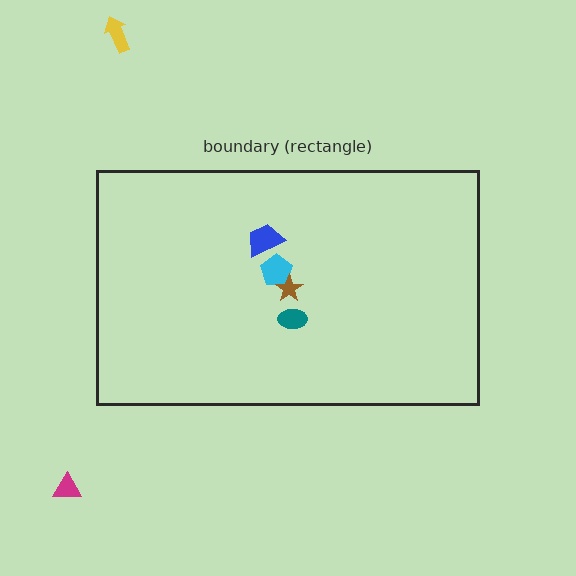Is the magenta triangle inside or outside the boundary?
Outside.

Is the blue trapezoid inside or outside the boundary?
Inside.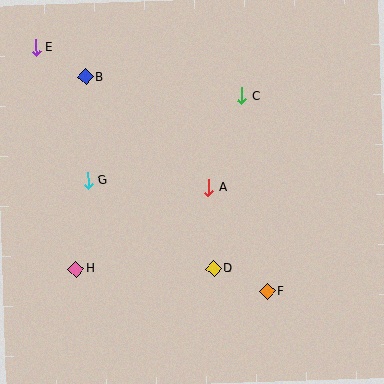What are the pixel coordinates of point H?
Point H is at (76, 269).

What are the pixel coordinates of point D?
Point D is at (214, 268).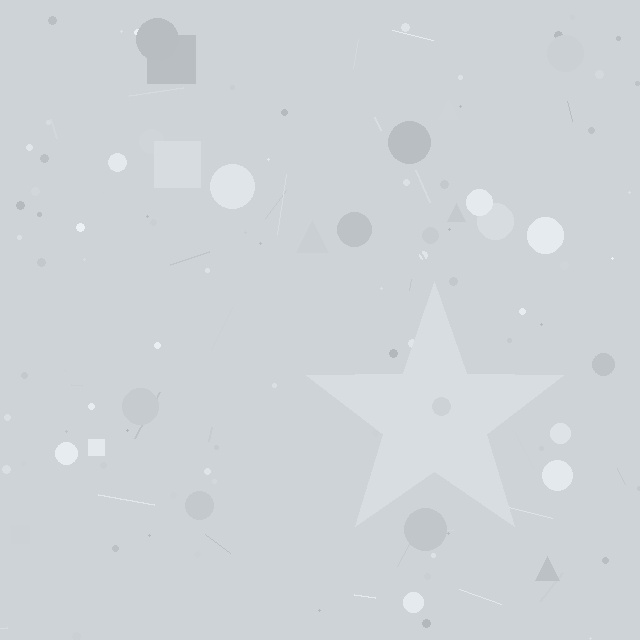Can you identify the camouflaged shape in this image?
The camouflaged shape is a star.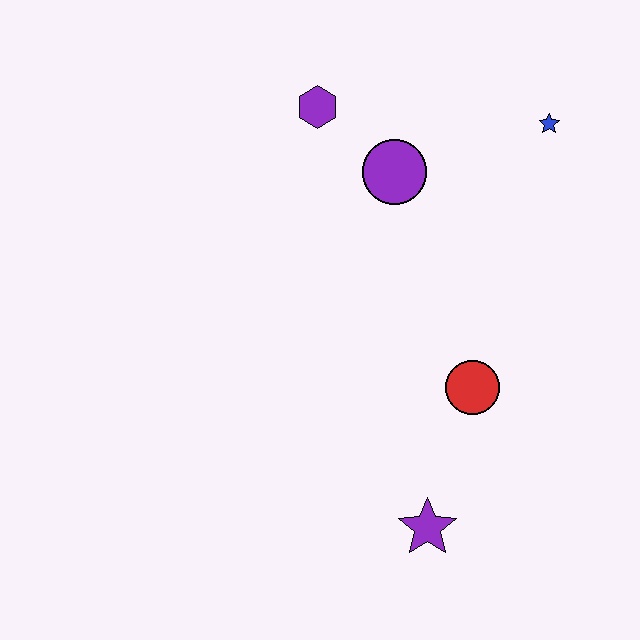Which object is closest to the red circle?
The purple star is closest to the red circle.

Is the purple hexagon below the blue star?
No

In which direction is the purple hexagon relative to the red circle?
The purple hexagon is above the red circle.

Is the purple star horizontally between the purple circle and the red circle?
Yes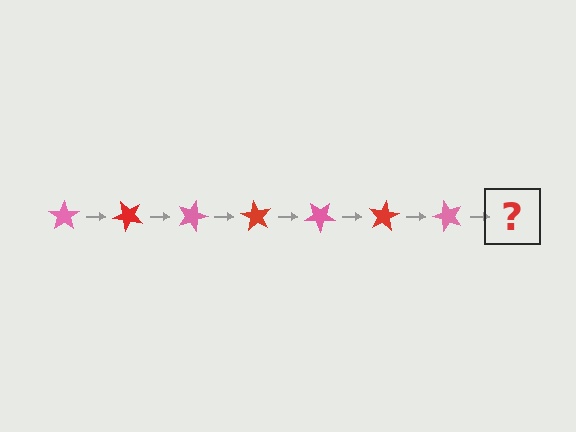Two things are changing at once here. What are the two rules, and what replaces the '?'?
The two rules are that it rotates 45 degrees each step and the color cycles through pink and red. The '?' should be a red star, rotated 315 degrees from the start.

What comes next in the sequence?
The next element should be a red star, rotated 315 degrees from the start.